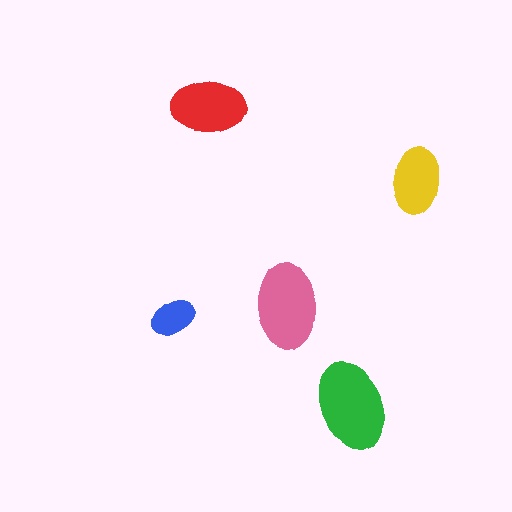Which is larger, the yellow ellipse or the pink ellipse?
The pink one.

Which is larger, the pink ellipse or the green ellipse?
The green one.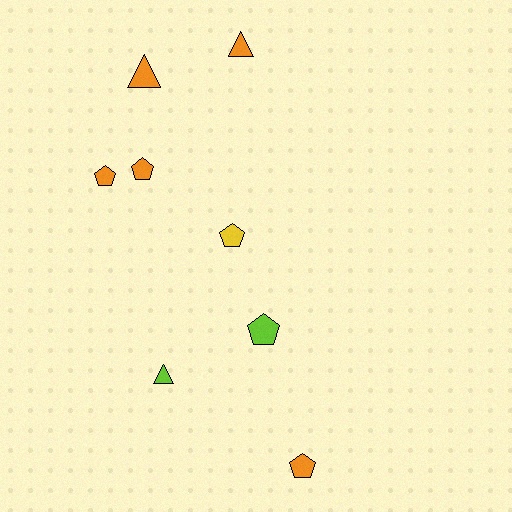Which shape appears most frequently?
Pentagon, with 5 objects.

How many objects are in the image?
There are 8 objects.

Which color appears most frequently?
Orange, with 5 objects.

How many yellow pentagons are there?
There is 1 yellow pentagon.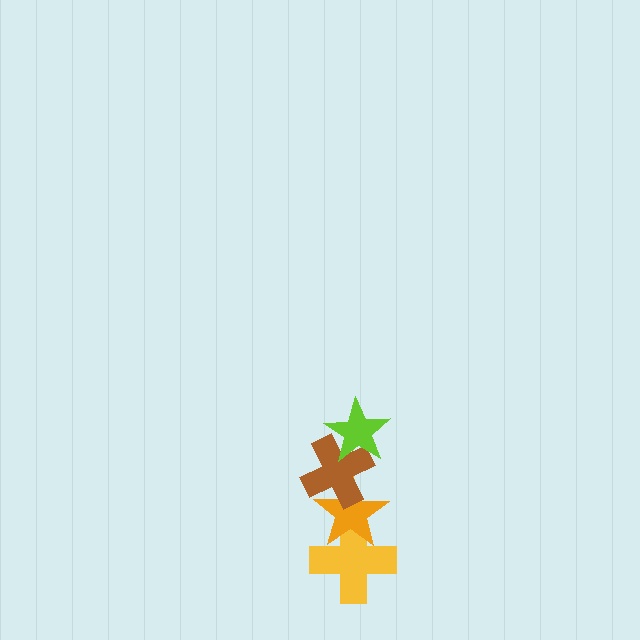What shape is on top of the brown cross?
The lime star is on top of the brown cross.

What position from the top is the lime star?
The lime star is 1st from the top.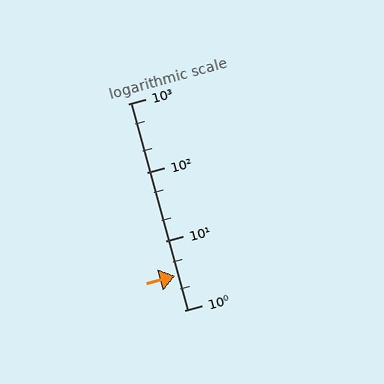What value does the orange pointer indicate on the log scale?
The pointer indicates approximately 3.1.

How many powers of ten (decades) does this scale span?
The scale spans 3 decades, from 1 to 1000.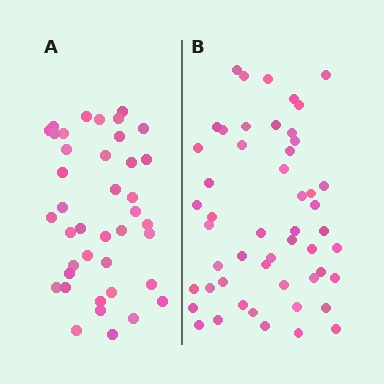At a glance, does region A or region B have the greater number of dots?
Region B (the right region) has more dots.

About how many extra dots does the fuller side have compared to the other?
Region B has roughly 12 or so more dots than region A.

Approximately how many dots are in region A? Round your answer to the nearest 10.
About 40 dots.